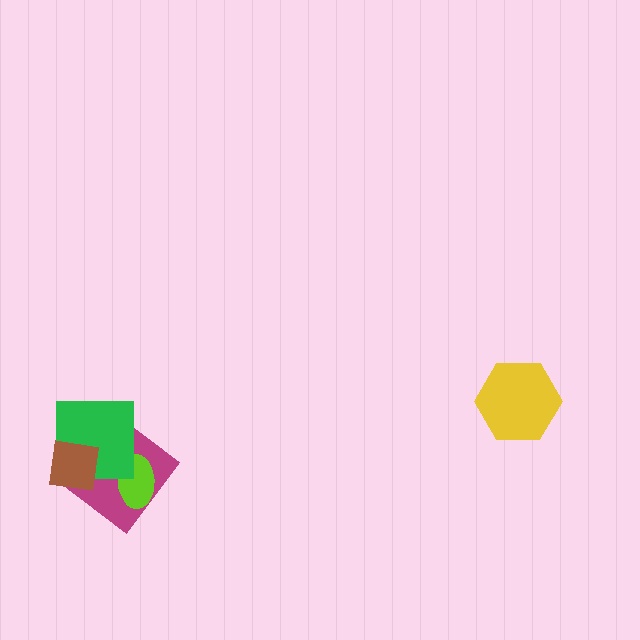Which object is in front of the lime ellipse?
The green square is in front of the lime ellipse.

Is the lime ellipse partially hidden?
Yes, it is partially covered by another shape.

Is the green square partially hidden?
Yes, it is partially covered by another shape.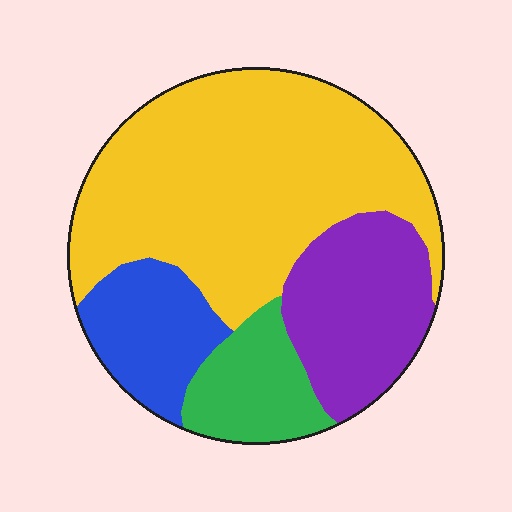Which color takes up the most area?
Yellow, at roughly 55%.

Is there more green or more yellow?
Yellow.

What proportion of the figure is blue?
Blue covers roughly 15% of the figure.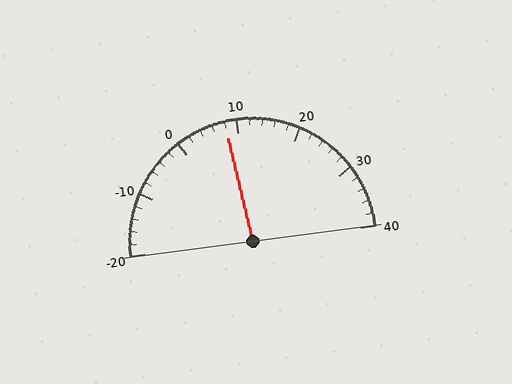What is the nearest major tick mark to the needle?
The nearest major tick mark is 10.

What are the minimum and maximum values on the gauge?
The gauge ranges from -20 to 40.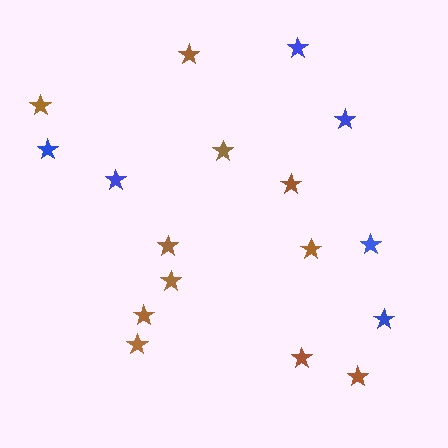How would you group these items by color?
There are 2 groups: one group of blue stars (6) and one group of brown stars (11).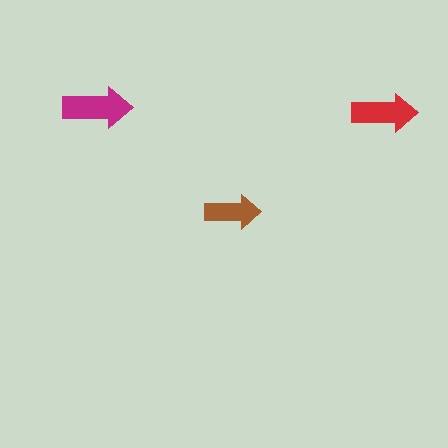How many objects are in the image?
There are 3 objects in the image.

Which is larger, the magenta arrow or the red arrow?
The magenta one.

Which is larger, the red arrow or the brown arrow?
The red one.